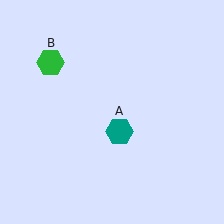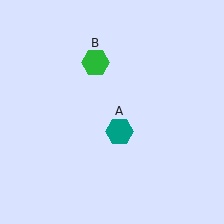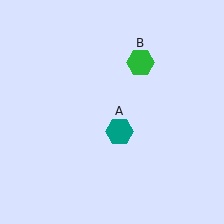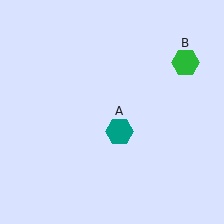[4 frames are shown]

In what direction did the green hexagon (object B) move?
The green hexagon (object B) moved right.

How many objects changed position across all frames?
1 object changed position: green hexagon (object B).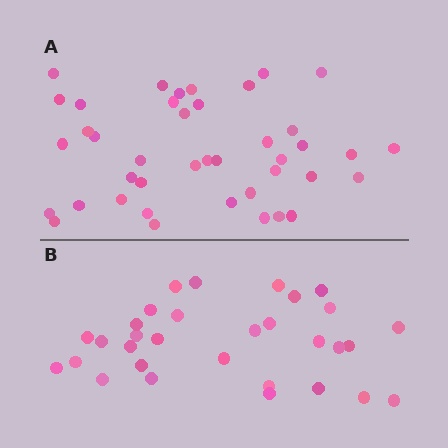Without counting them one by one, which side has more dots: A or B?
Region A (the top region) has more dots.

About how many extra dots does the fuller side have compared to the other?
Region A has roughly 10 or so more dots than region B.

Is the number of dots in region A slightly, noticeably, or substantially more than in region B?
Region A has noticeably more, but not dramatically so. The ratio is roughly 1.3 to 1.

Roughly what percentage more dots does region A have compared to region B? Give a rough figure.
About 30% more.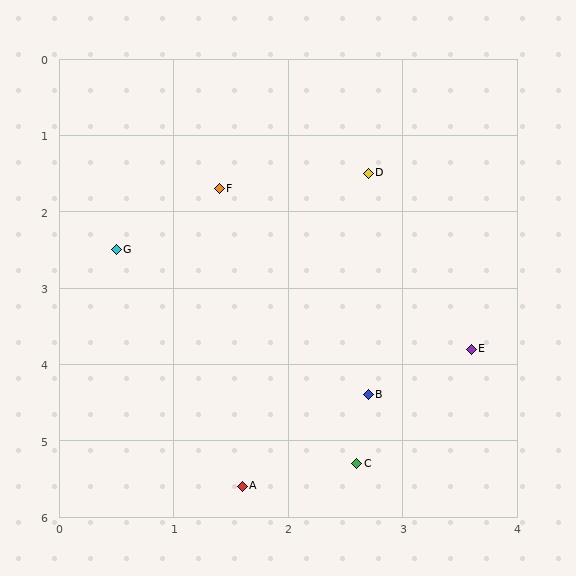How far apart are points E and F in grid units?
Points E and F are about 3.0 grid units apart.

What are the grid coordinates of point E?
Point E is at approximately (3.6, 3.8).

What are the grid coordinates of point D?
Point D is at approximately (2.7, 1.5).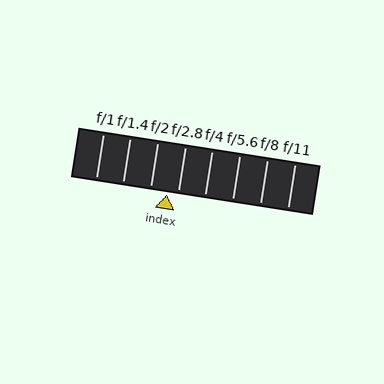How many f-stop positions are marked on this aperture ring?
There are 8 f-stop positions marked.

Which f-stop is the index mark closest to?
The index mark is closest to f/2.8.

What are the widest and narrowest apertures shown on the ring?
The widest aperture shown is f/1 and the narrowest is f/11.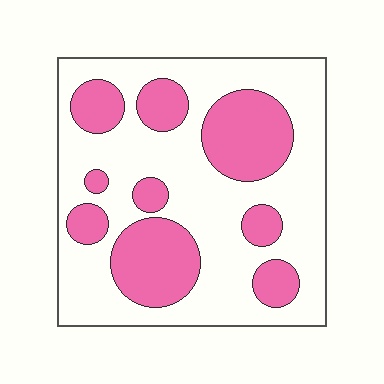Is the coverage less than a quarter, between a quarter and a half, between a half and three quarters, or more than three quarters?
Between a quarter and a half.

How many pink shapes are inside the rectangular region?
9.